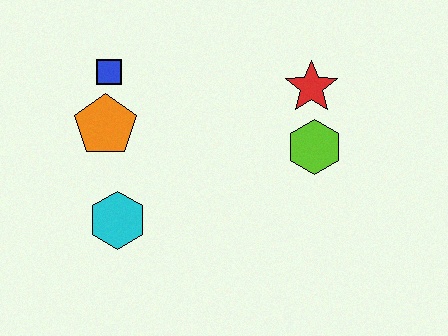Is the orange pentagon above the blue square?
No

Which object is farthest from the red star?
The cyan hexagon is farthest from the red star.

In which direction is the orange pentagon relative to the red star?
The orange pentagon is to the left of the red star.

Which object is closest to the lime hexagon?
The red star is closest to the lime hexagon.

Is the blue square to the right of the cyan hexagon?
No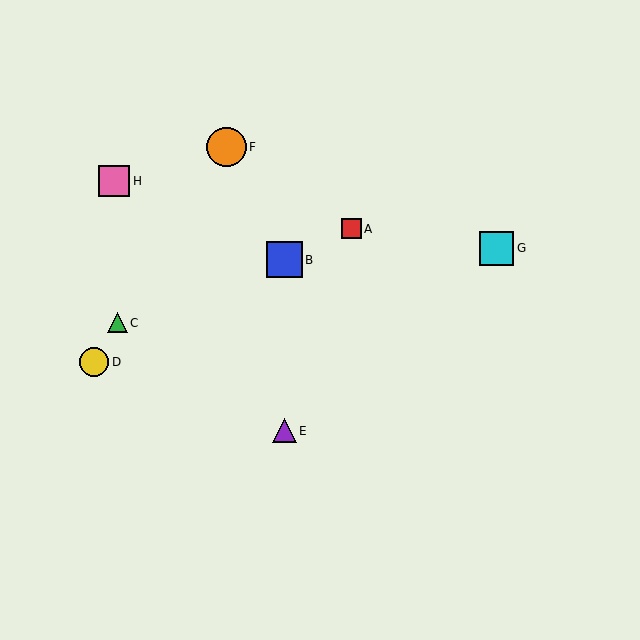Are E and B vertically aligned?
Yes, both are at x≈284.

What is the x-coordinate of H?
Object H is at x≈114.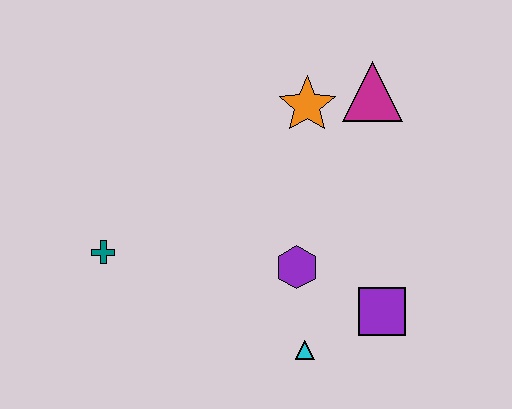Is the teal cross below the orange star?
Yes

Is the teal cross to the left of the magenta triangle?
Yes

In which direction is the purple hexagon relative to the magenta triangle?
The purple hexagon is below the magenta triangle.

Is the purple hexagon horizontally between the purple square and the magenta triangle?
No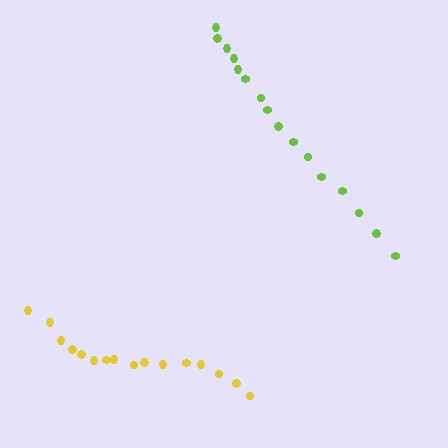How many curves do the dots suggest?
There are 2 distinct paths.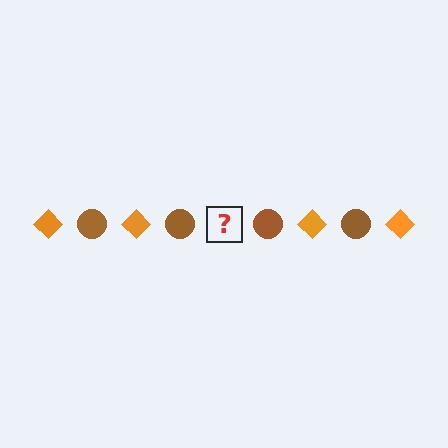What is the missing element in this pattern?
The missing element is an orange diamond.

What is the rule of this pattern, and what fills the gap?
The rule is that the pattern alternates between orange diamond and brown circle. The gap should be filled with an orange diamond.